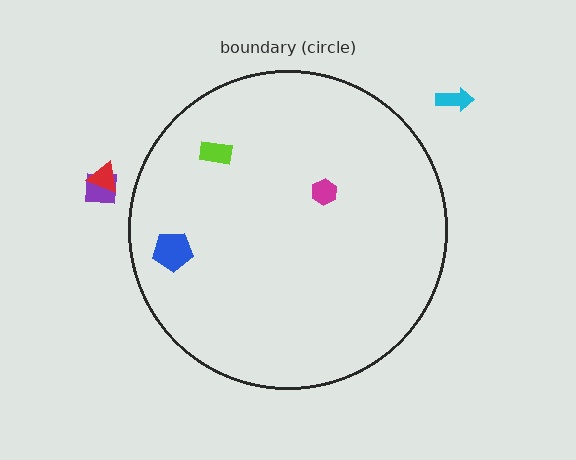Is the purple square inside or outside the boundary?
Outside.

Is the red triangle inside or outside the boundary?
Outside.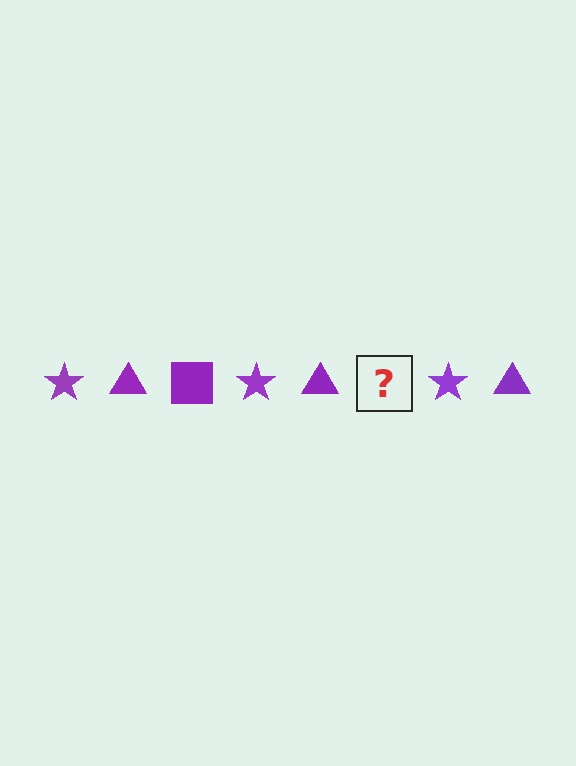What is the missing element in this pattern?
The missing element is a purple square.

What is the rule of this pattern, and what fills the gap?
The rule is that the pattern cycles through star, triangle, square shapes in purple. The gap should be filled with a purple square.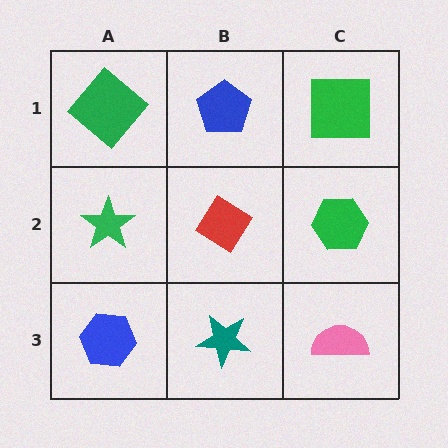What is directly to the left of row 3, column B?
A blue hexagon.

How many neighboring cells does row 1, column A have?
2.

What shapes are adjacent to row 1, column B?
A red diamond (row 2, column B), a green diamond (row 1, column A), a green square (row 1, column C).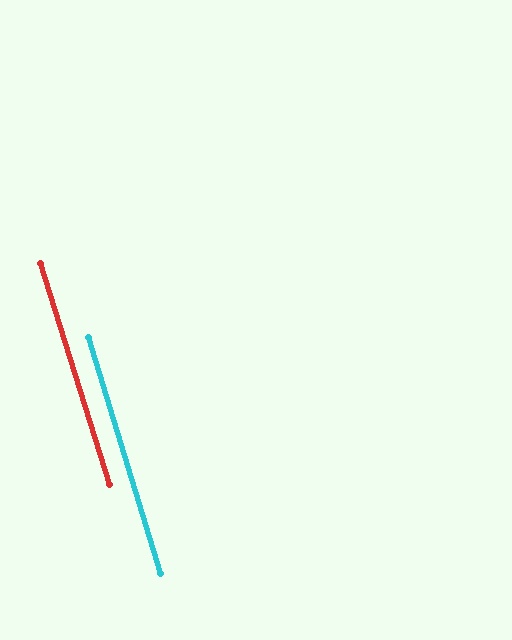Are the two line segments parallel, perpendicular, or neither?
Parallel — their directions differ by only 0.5°.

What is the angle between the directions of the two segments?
Approximately 0 degrees.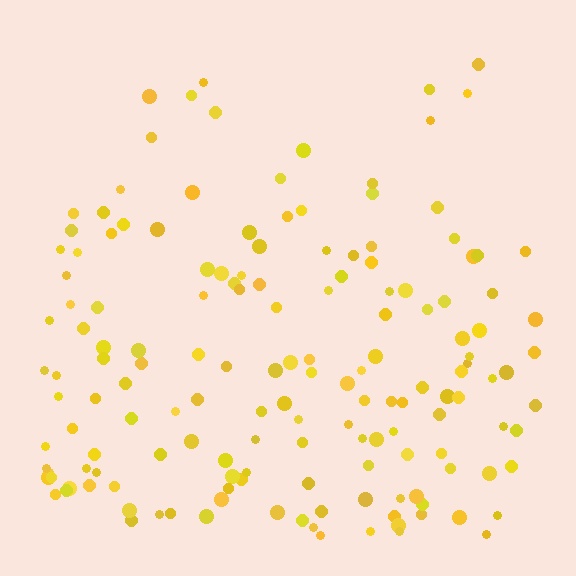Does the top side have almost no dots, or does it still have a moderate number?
Still a moderate number, just noticeably fewer than the bottom.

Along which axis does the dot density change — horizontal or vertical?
Vertical.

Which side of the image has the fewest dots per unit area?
The top.